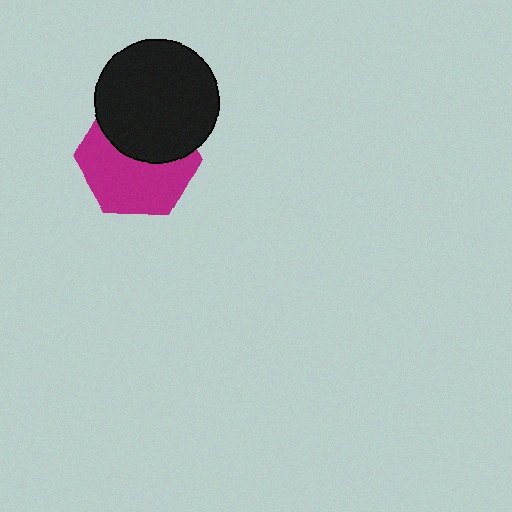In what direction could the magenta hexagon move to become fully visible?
The magenta hexagon could move down. That would shift it out from behind the black circle entirely.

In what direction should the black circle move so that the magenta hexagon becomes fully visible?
The black circle should move up. That is the shortest direction to clear the overlap and leave the magenta hexagon fully visible.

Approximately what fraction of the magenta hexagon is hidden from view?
Roughly 43% of the magenta hexagon is hidden behind the black circle.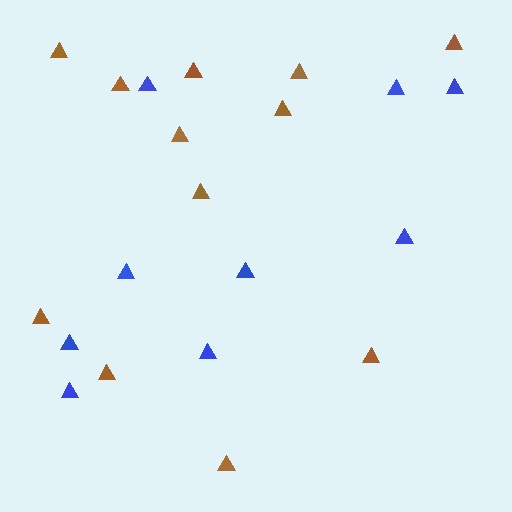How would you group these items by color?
There are 2 groups: one group of brown triangles (12) and one group of blue triangles (9).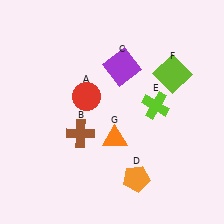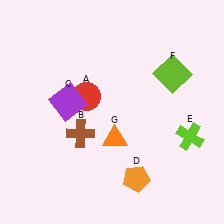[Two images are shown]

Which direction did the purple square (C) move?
The purple square (C) moved left.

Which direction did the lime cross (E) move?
The lime cross (E) moved right.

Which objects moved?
The objects that moved are: the purple square (C), the lime cross (E).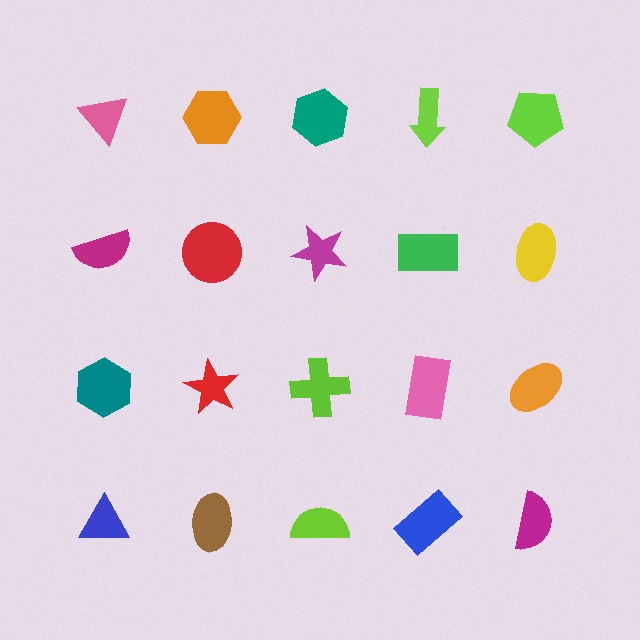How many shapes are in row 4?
5 shapes.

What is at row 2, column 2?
A red circle.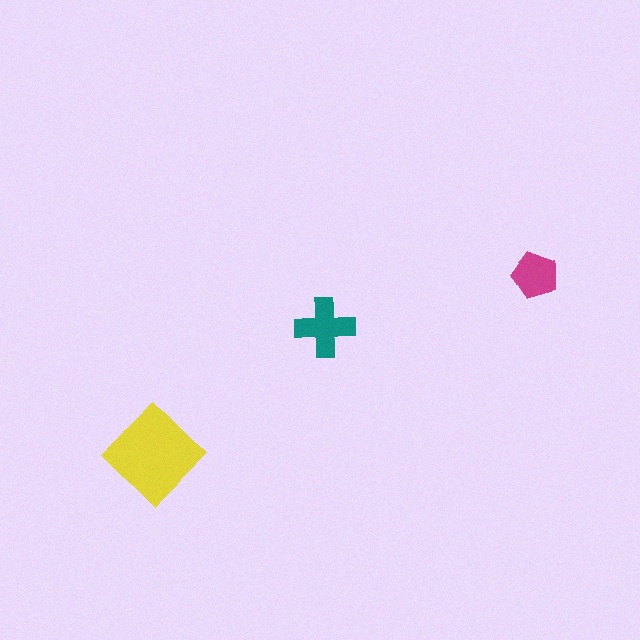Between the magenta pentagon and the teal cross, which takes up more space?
The teal cross.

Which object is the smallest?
The magenta pentagon.